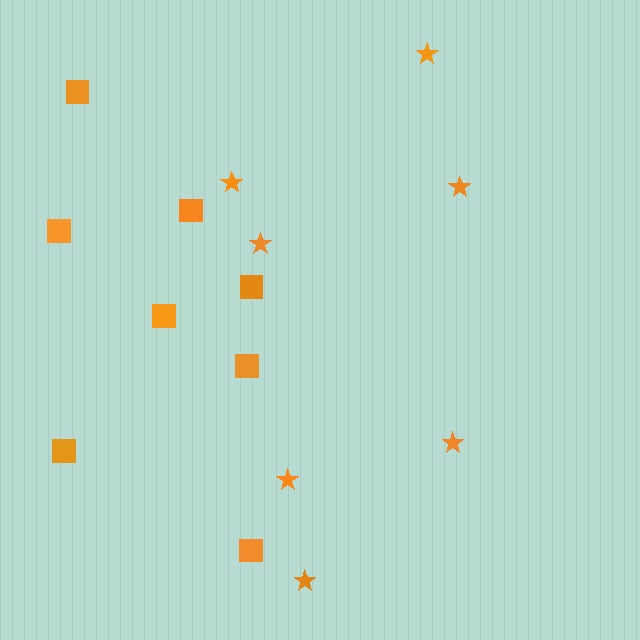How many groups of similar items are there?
There are 2 groups: one group of squares (8) and one group of stars (7).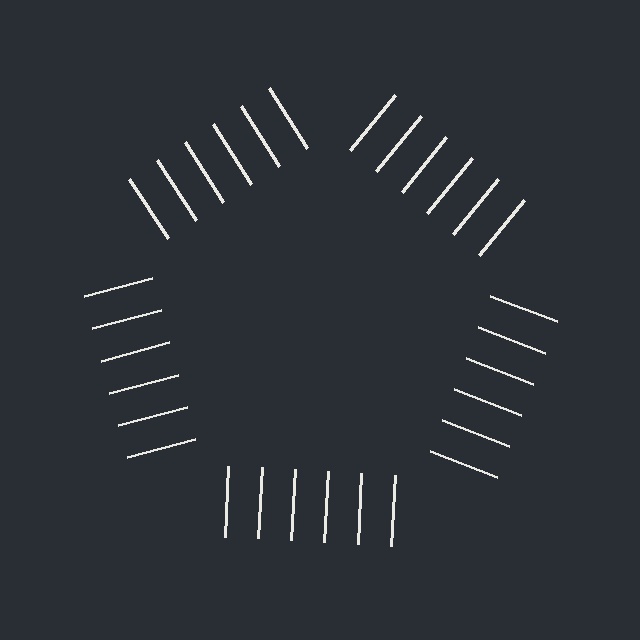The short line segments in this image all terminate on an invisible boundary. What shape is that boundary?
An illusory pentagon — the line segments terminate on its edges but no continuous stroke is drawn.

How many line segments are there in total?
30 — 6 along each of the 5 edges.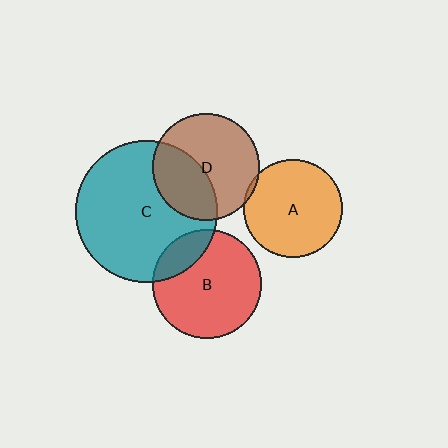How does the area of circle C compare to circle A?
Approximately 2.1 times.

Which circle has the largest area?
Circle C (teal).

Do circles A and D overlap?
Yes.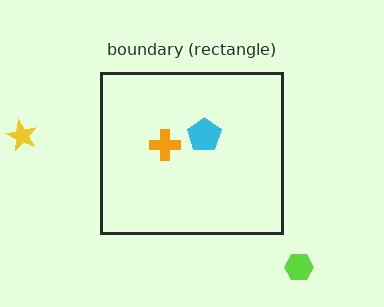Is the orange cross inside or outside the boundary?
Inside.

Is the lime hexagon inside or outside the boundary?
Outside.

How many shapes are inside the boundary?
2 inside, 2 outside.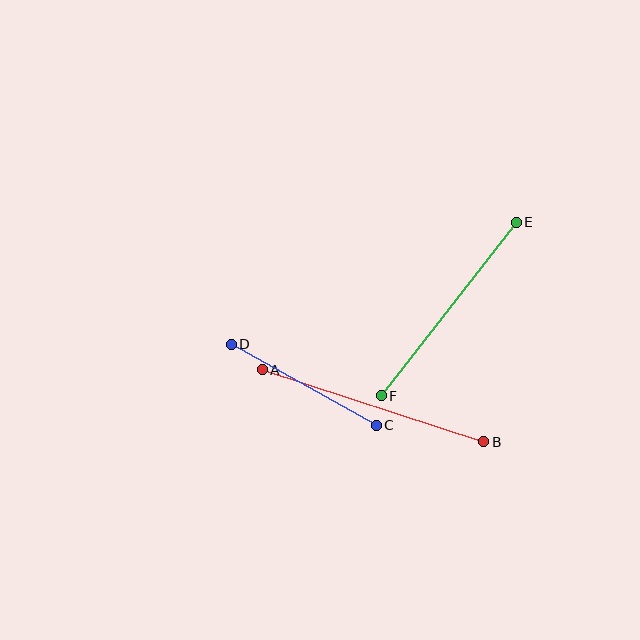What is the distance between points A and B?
The distance is approximately 233 pixels.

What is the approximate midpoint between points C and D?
The midpoint is at approximately (304, 385) pixels.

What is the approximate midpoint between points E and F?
The midpoint is at approximately (449, 309) pixels.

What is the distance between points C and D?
The distance is approximately 166 pixels.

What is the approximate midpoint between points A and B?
The midpoint is at approximately (373, 406) pixels.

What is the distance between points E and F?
The distance is approximately 220 pixels.